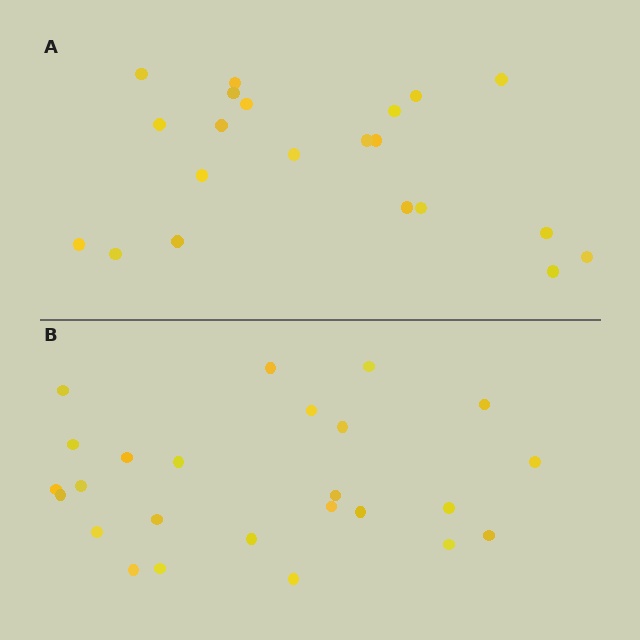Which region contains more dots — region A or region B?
Region B (the bottom region) has more dots.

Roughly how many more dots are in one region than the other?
Region B has about 4 more dots than region A.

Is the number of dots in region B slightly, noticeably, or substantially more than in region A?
Region B has only slightly more — the two regions are fairly close. The ratio is roughly 1.2 to 1.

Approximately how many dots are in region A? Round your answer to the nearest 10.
About 20 dots. (The exact count is 21, which rounds to 20.)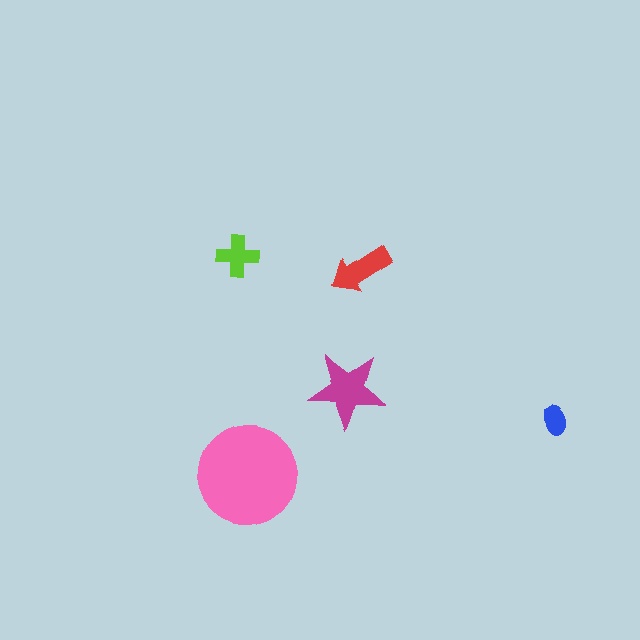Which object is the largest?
The pink circle.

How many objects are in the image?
There are 5 objects in the image.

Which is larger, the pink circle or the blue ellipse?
The pink circle.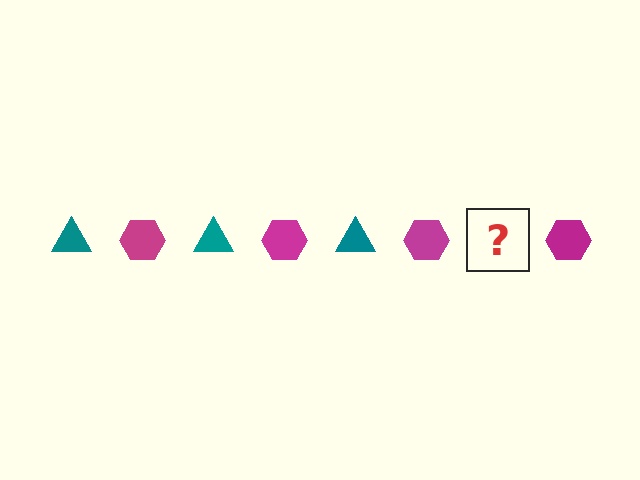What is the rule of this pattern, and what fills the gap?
The rule is that the pattern alternates between teal triangle and magenta hexagon. The gap should be filled with a teal triangle.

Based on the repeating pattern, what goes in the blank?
The blank should be a teal triangle.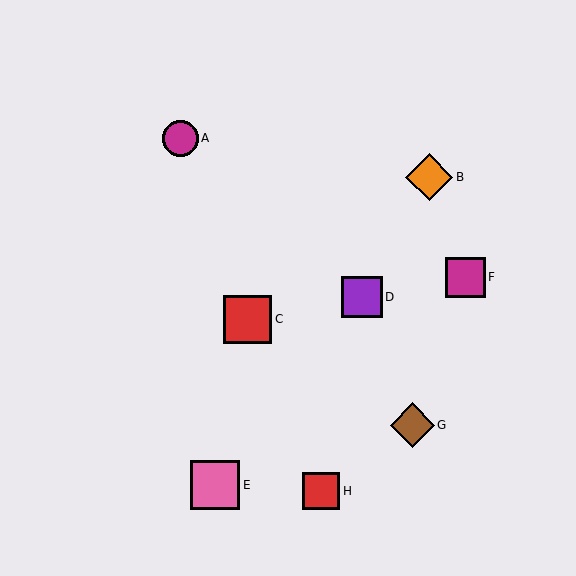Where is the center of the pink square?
The center of the pink square is at (215, 485).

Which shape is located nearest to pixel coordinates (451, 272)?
The magenta square (labeled F) at (465, 277) is nearest to that location.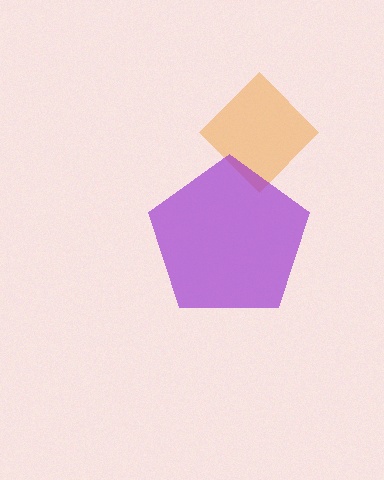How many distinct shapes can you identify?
There are 2 distinct shapes: an orange diamond, a purple pentagon.